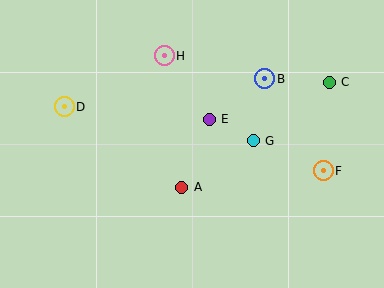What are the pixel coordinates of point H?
Point H is at (164, 56).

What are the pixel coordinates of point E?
Point E is at (209, 119).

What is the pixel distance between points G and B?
The distance between G and B is 63 pixels.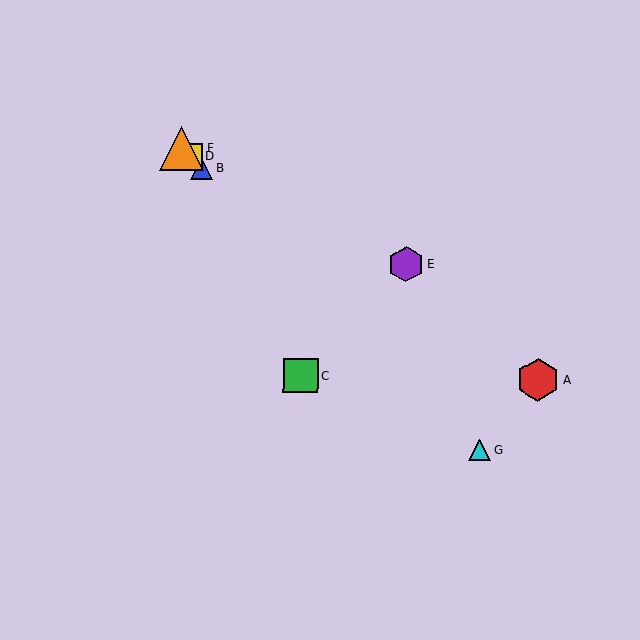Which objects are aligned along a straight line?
Objects B, D, F, G are aligned along a straight line.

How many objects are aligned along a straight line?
4 objects (B, D, F, G) are aligned along a straight line.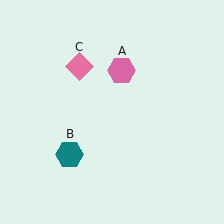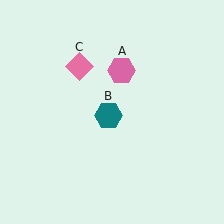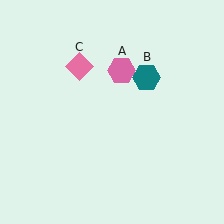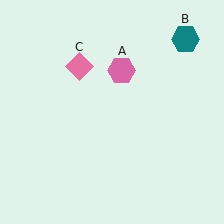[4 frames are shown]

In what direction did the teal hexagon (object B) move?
The teal hexagon (object B) moved up and to the right.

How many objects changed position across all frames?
1 object changed position: teal hexagon (object B).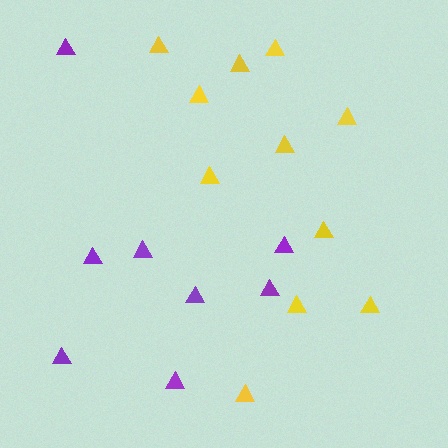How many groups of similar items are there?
There are 2 groups: one group of yellow triangles (11) and one group of purple triangles (8).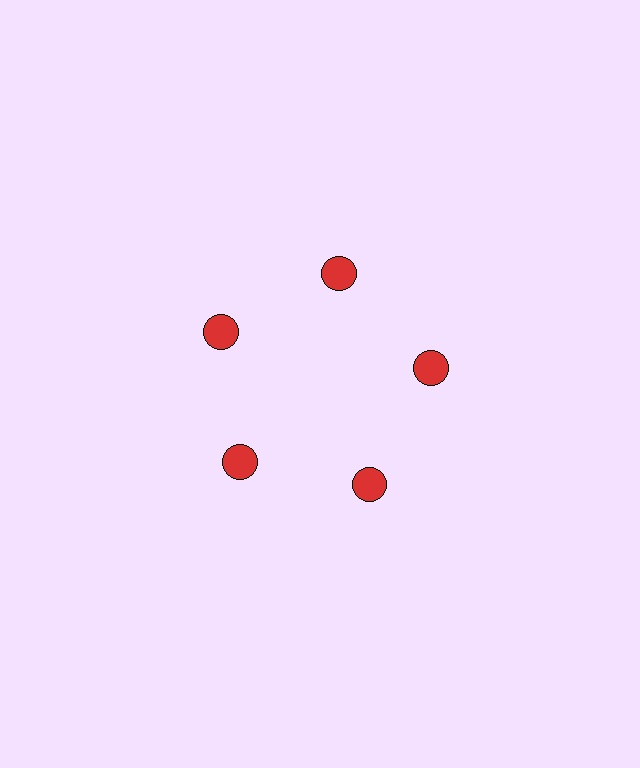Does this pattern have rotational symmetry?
Yes, this pattern has 5-fold rotational symmetry. It looks the same after rotating 72 degrees around the center.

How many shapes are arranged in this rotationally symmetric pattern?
There are 5 shapes, arranged in 5 groups of 1.